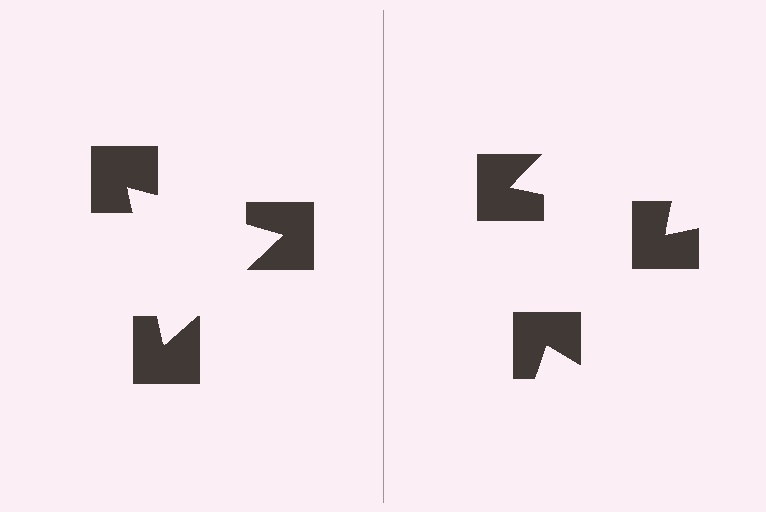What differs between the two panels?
The notched squares are positioned identically on both sides; only the wedge orientations differ. On the left they align to a triangle; on the right they are misaligned.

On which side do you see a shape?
An illusory triangle appears on the left side. On the right side the wedge cuts are rotated, so no coherent shape forms.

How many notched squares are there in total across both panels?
6 — 3 on each side.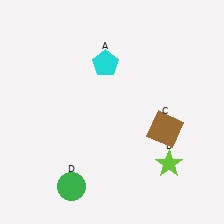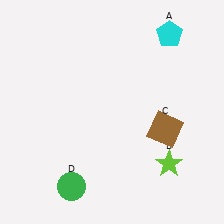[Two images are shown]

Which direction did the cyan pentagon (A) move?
The cyan pentagon (A) moved right.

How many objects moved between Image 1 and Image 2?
1 object moved between the two images.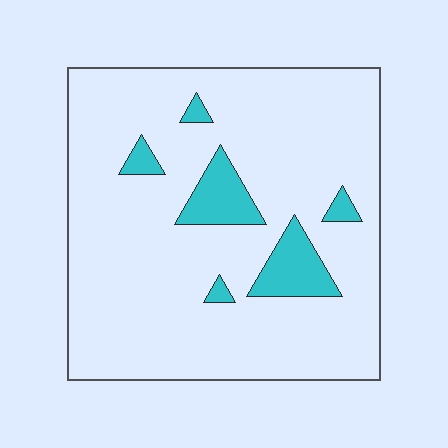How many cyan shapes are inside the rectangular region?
6.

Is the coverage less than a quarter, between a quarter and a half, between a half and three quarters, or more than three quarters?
Less than a quarter.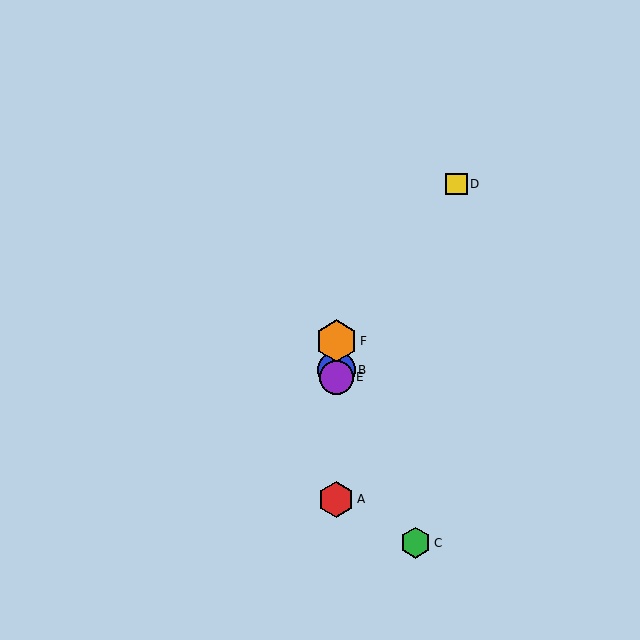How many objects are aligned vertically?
4 objects (A, B, E, F) are aligned vertically.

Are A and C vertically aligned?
No, A is at x≈336 and C is at x≈416.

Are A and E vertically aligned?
Yes, both are at x≈336.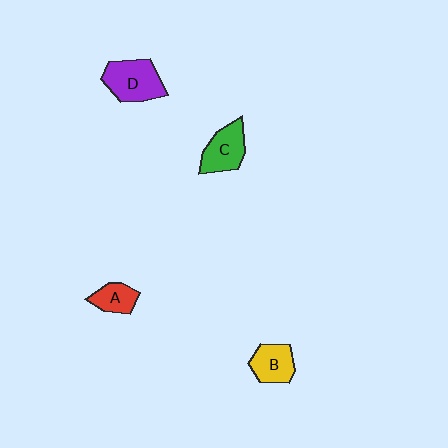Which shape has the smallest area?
Shape A (red).